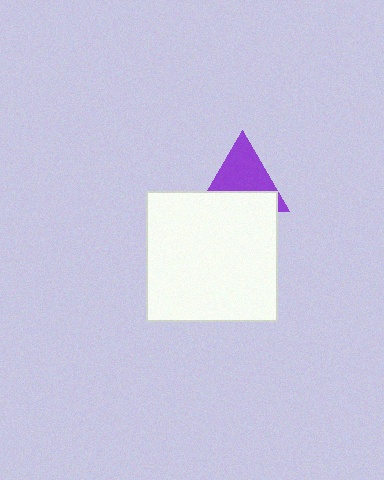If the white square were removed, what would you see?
You would see the complete purple triangle.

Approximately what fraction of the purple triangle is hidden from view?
Roughly 39% of the purple triangle is hidden behind the white square.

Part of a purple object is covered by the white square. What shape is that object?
It is a triangle.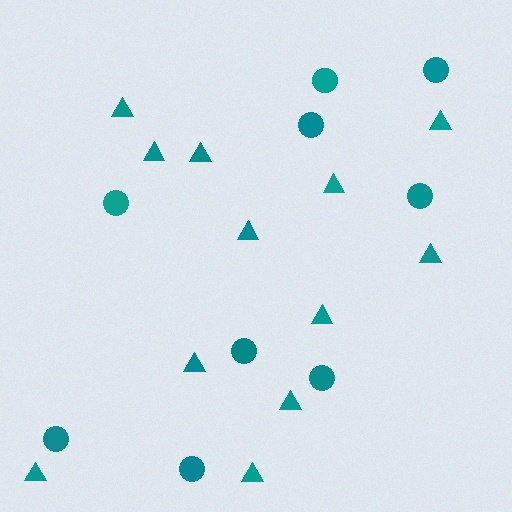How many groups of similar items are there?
There are 2 groups: one group of triangles (12) and one group of circles (9).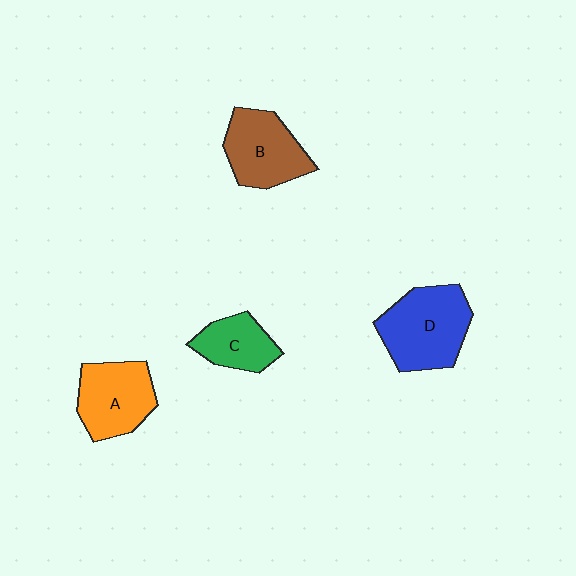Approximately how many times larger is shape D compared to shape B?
Approximately 1.2 times.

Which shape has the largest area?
Shape D (blue).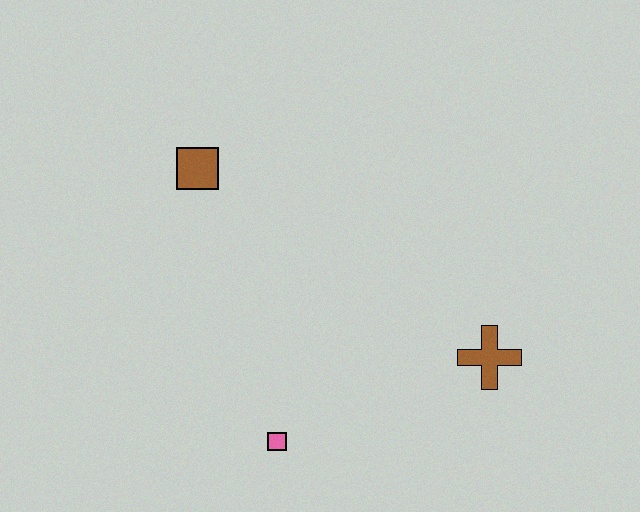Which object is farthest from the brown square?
The brown cross is farthest from the brown square.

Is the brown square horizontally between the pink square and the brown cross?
No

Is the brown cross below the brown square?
Yes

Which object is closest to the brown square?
The pink square is closest to the brown square.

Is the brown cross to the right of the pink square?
Yes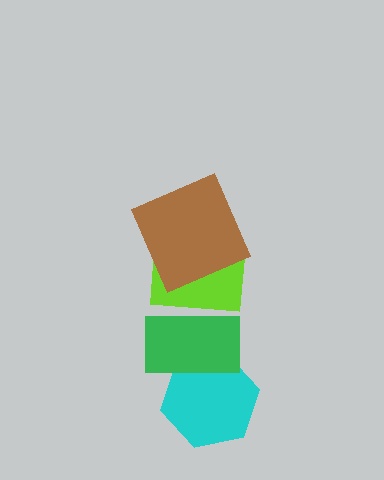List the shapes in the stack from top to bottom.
From top to bottom: the brown square, the lime rectangle, the green rectangle, the cyan hexagon.